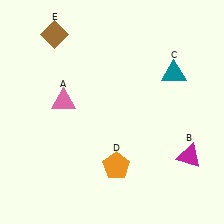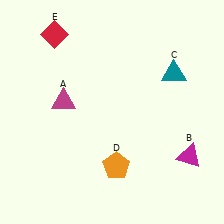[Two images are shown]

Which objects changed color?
A changed from pink to magenta. E changed from brown to red.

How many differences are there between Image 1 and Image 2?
There are 2 differences between the two images.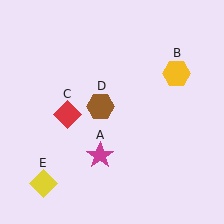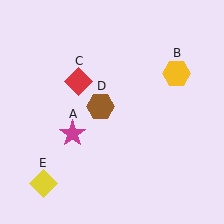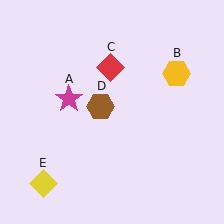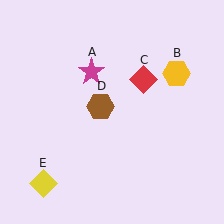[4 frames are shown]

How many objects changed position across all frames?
2 objects changed position: magenta star (object A), red diamond (object C).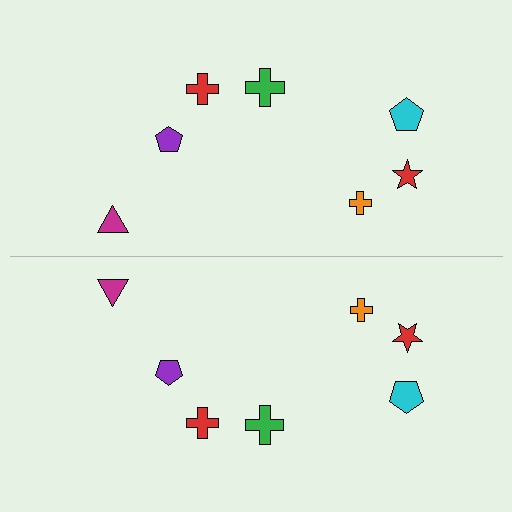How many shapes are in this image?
There are 14 shapes in this image.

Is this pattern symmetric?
Yes, this pattern has bilateral (reflection) symmetry.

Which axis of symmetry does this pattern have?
The pattern has a horizontal axis of symmetry running through the center of the image.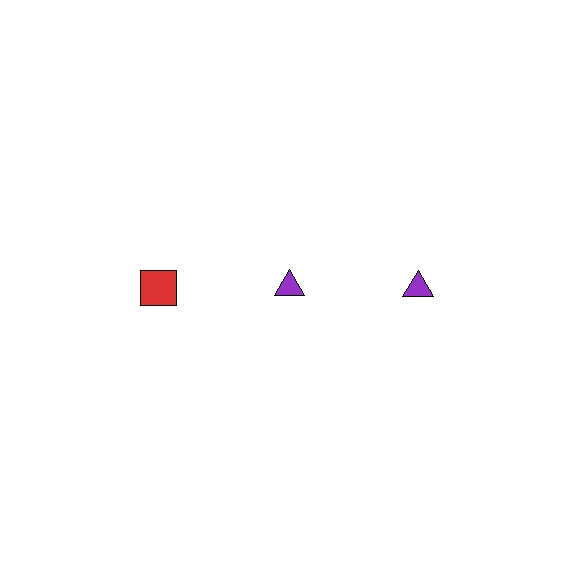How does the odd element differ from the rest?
It differs in both color (red instead of purple) and shape (square instead of triangle).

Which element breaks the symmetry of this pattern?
The red square in the top row, leftmost column breaks the symmetry. All other shapes are purple triangles.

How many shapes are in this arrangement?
There are 3 shapes arranged in a grid pattern.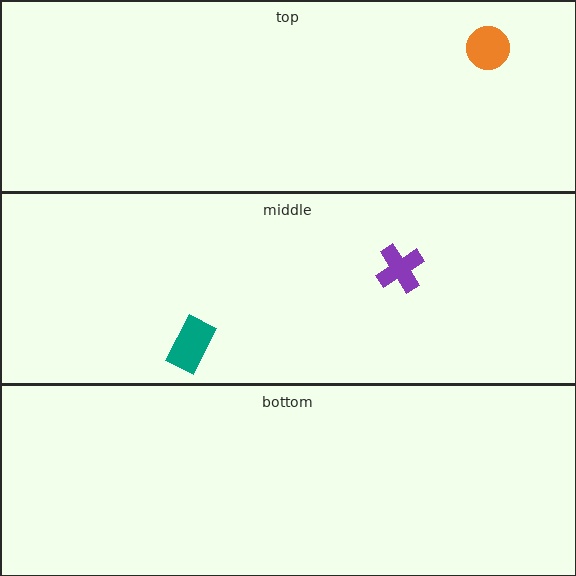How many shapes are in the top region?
1.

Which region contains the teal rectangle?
The middle region.